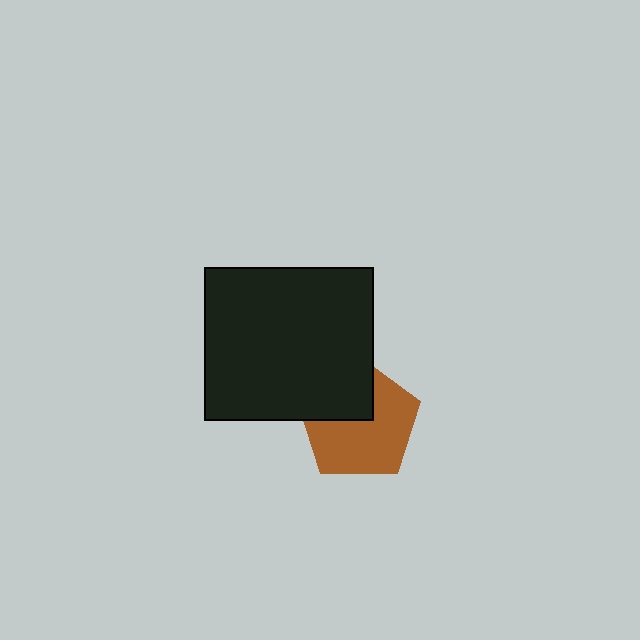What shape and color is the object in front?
The object in front is a black rectangle.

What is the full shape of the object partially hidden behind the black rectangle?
The partially hidden object is a brown pentagon.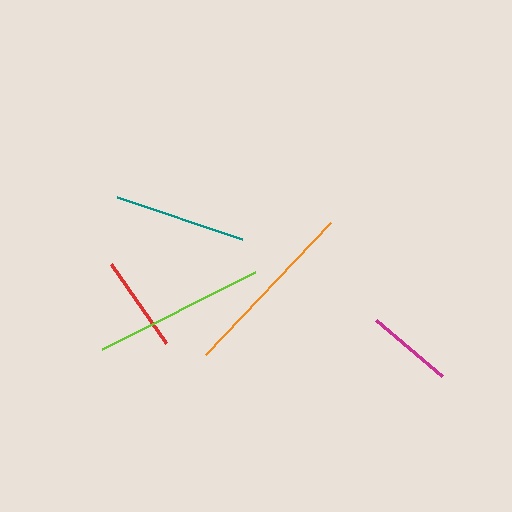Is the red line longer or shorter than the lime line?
The lime line is longer than the red line.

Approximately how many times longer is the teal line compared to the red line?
The teal line is approximately 1.4 times the length of the red line.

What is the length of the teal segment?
The teal segment is approximately 132 pixels long.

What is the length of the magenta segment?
The magenta segment is approximately 87 pixels long.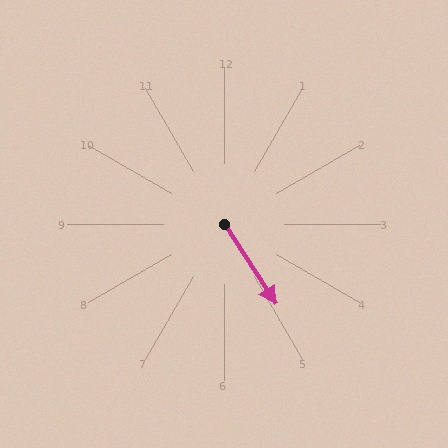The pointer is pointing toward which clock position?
Roughly 5 o'clock.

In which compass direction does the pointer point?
Southeast.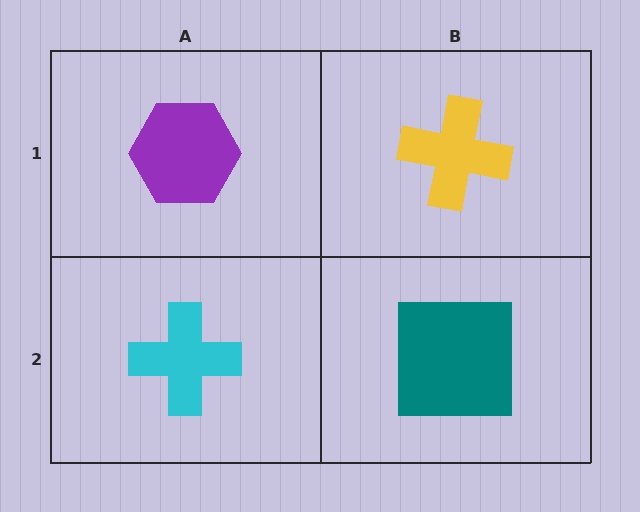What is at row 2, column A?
A cyan cross.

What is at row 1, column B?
A yellow cross.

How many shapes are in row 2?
2 shapes.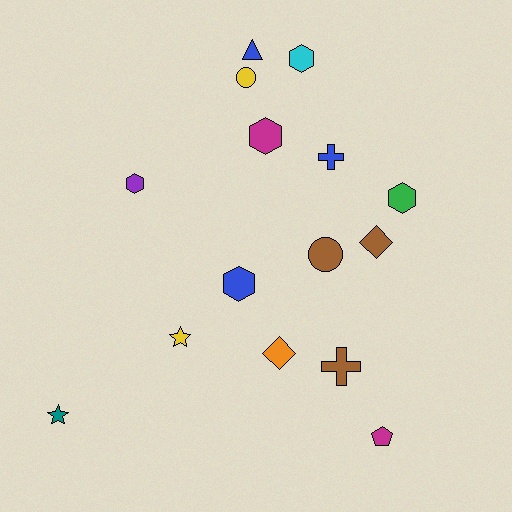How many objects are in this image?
There are 15 objects.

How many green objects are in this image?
There is 1 green object.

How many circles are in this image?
There are 2 circles.